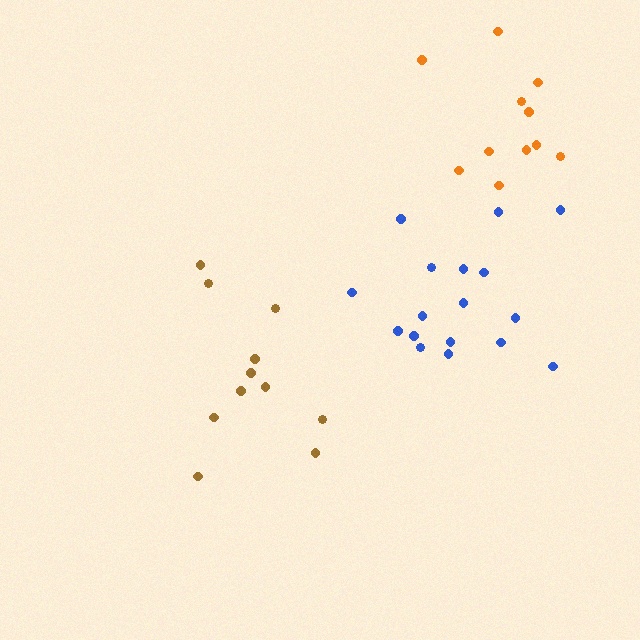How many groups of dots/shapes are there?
There are 3 groups.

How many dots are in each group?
Group 1: 11 dots, Group 2: 17 dots, Group 3: 11 dots (39 total).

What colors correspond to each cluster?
The clusters are colored: brown, blue, orange.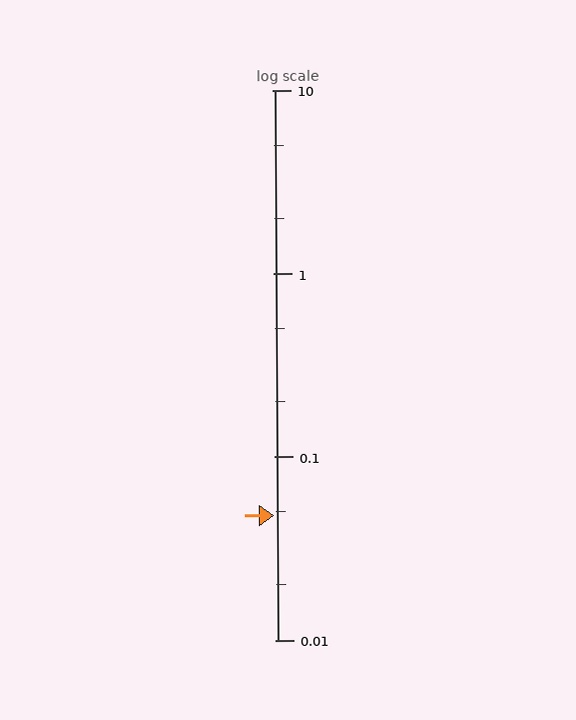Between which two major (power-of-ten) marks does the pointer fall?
The pointer is between 0.01 and 0.1.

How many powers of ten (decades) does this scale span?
The scale spans 3 decades, from 0.01 to 10.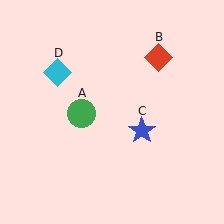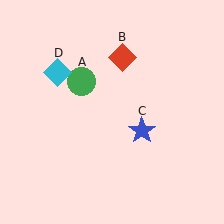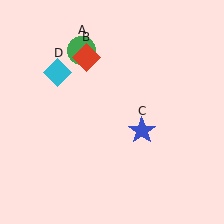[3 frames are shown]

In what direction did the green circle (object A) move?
The green circle (object A) moved up.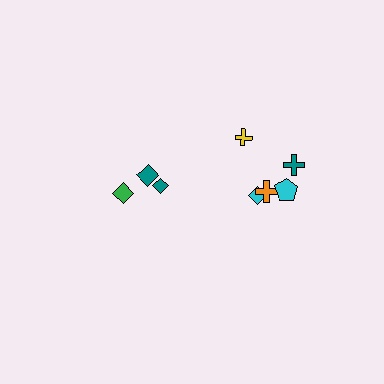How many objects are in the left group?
There are 3 objects.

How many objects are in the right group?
There are 5 objects.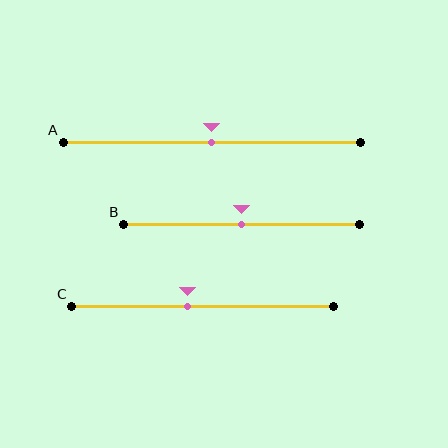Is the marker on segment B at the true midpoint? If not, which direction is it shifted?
Yes, the marker on segment B is at the true midpoint.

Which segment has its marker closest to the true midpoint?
Segment A has its marker closest to the true midpoint.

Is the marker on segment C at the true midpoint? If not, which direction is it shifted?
No, the marker on segment C is shifted to the left by about 6% of the segment length.